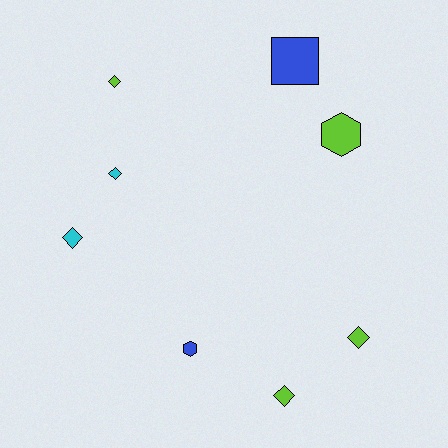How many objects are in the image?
There are 8 objects.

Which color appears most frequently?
Lime, with 4 objects.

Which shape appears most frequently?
Diamond, with 5 objects.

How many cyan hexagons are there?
There are no cyan hexagons.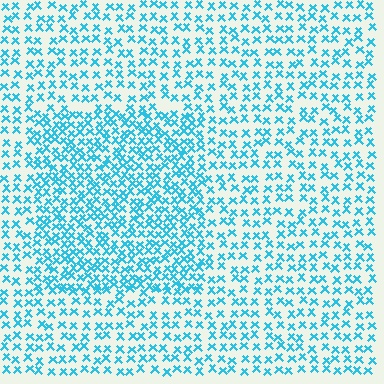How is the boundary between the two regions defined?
The boundary is defined by a change in element density (approximately 1.8x ratio). All elements are the same color, size, and shape.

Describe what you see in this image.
The image contains small cyan elements arranged at two different densities. A rectangle-shaped region is visible where the elements are more densely packed than the surrounding area.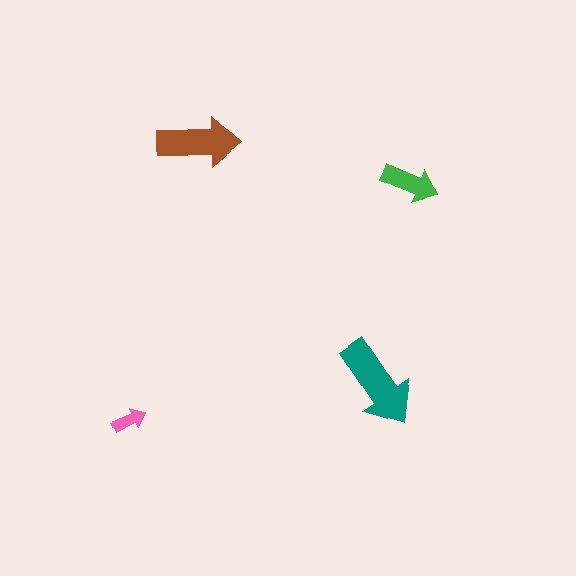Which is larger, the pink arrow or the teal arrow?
The teal one.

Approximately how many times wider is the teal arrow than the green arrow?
About 1.5 times wider.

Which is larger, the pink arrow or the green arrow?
The green one.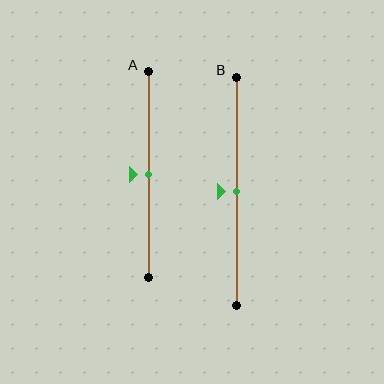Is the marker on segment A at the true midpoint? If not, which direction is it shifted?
Yes, the marker on segment A is at the true midpoint.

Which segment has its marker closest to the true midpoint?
Segment A has its marker closest to the true midpoint.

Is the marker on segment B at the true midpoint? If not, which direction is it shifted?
Yes, the marker on segment B is at the true midpoint.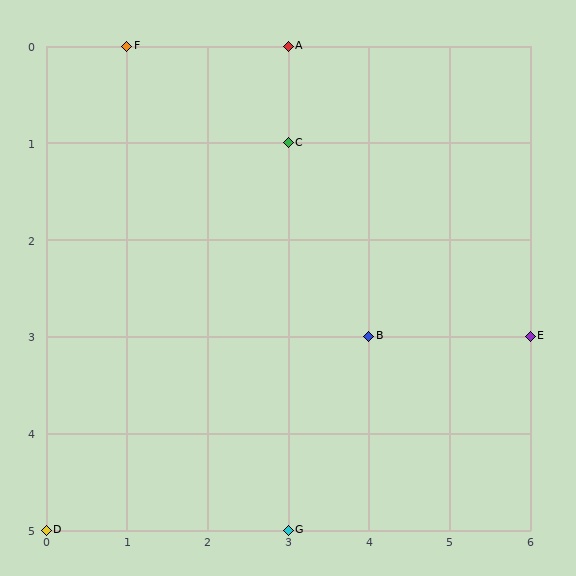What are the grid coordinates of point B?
Point B is at grid coordinates (4, 3).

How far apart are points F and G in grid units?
Points F and G are 2 columns and 5 rows apart (about 5.4 grid units diagonally).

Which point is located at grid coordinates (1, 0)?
Point F is at (1, 0).